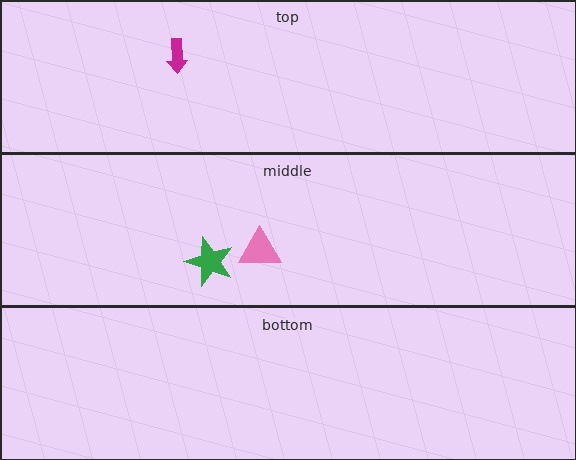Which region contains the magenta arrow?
The top region.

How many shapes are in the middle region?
2.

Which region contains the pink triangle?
The middle region.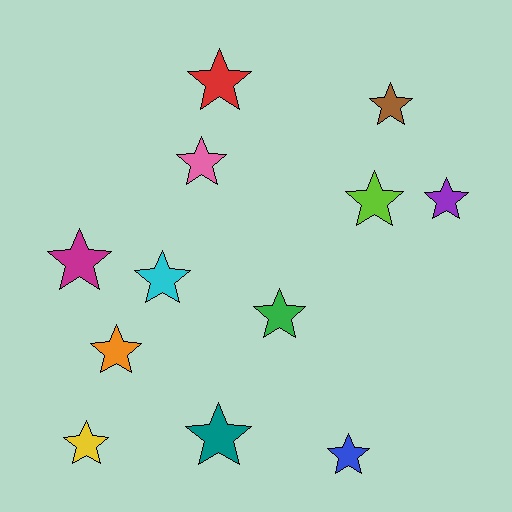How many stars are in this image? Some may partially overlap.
There are 12 stars.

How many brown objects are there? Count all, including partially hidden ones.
There is 1 brown object.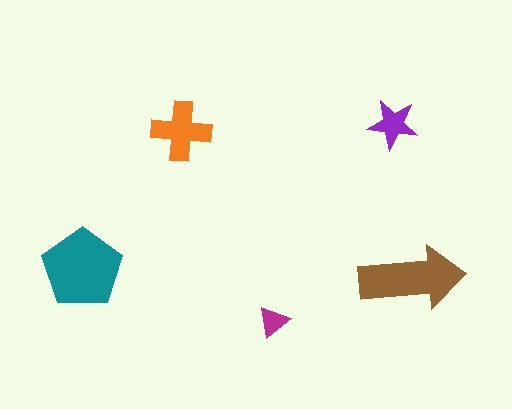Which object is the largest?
The teal pentagon.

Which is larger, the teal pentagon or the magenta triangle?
The teal pentagon.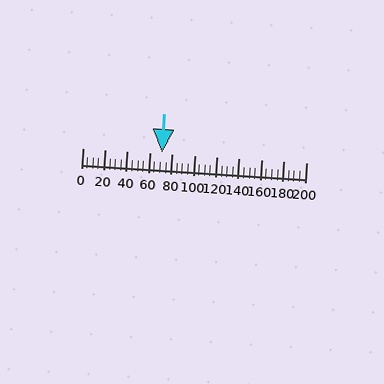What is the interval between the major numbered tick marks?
The major tick marks are spaced 20 units apart.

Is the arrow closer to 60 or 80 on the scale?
The arrow is closer to 80.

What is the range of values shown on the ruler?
The ruler shows values from 0 to 200.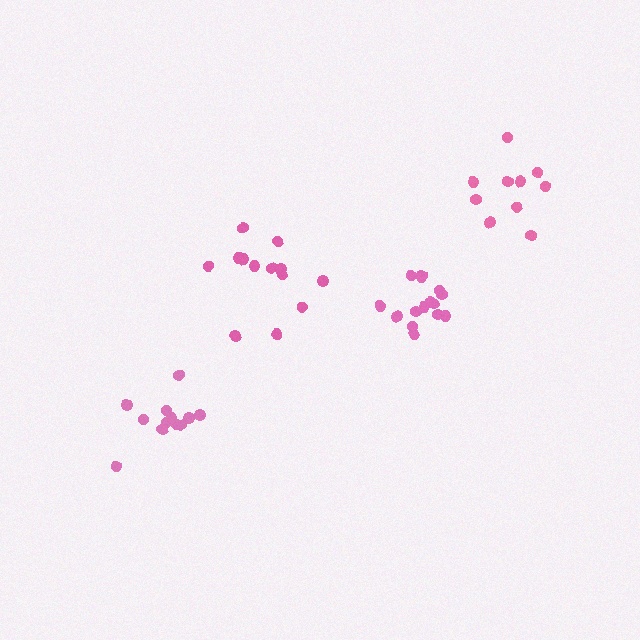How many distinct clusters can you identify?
There are 4 distinct clusters.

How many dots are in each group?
Group 1: 10 dots, Group 2: 15 dots, Group 3: 13 dots, Group 4: 12 dots (50 total).